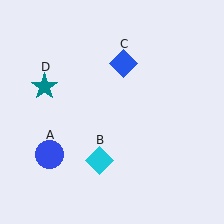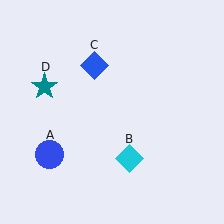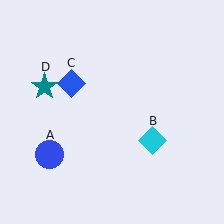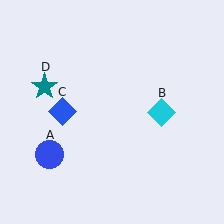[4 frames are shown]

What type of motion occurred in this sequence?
The cyan diamond (object B), blue diamond (object C) rotated counterclockwise around the center of the scene.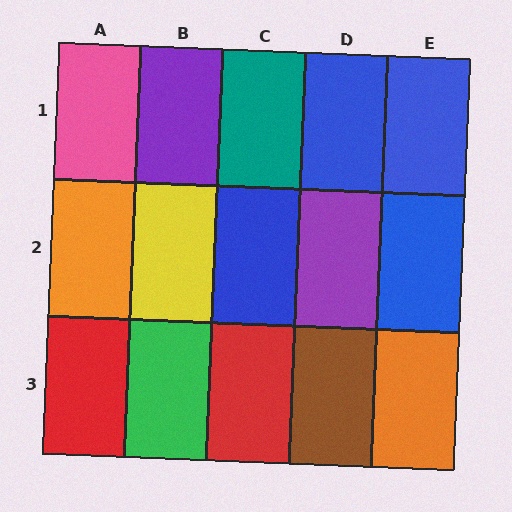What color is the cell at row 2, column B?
Yellow.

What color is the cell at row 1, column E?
Blue.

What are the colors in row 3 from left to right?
Red, green, red, brown, orange.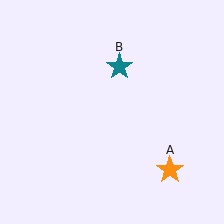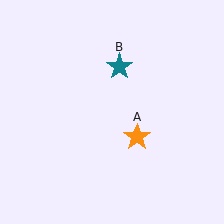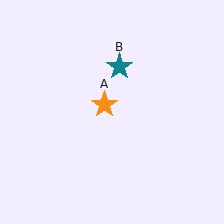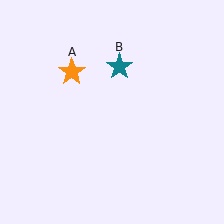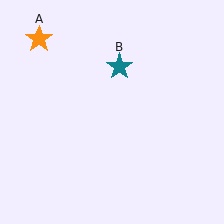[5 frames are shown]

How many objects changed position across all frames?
1 object changed position: orange star (object A).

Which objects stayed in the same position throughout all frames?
Teal star (object B) remained stationary.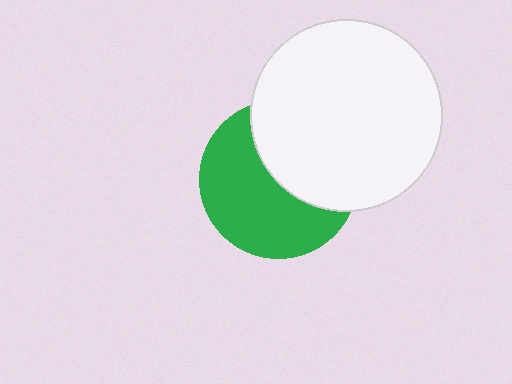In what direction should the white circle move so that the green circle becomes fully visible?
The white circle should move toward the upper-right. That is the shortest direction to clear the overlap and leave the green circle fully visible.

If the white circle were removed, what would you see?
You would see the complete green circle.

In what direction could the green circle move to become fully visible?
The green circle could move toward the lower-left. That would shift it out from behind the white circle entirely.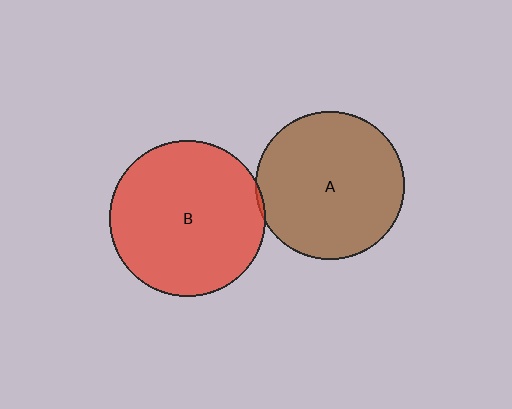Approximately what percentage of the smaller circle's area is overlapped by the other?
Approximately 5%.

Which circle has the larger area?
Circle B (red).